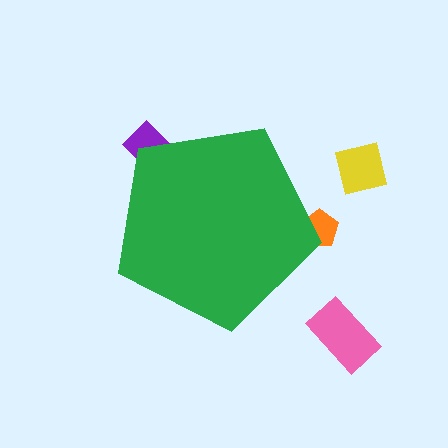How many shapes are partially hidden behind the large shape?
2 shapes are partially hidden.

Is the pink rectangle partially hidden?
No, the pink rectangle is fully visible.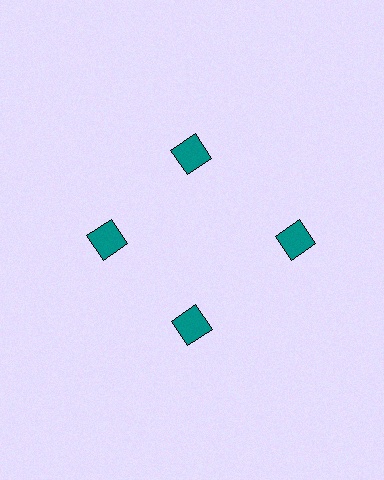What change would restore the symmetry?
The symmetry would be restored by moving it inward, back onto the ring so that all 4 squares sit at equal angles and equal distance from the center.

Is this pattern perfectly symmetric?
No. The 4 teal squares are arranged in a ring, but one element near the 3 o'clock position is pushed outward from the center, breaking the 4-fold rotational symmetry.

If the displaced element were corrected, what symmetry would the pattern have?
It would have 4-fold rotational symmetry — the pattern would map onto itself every 90 degrees.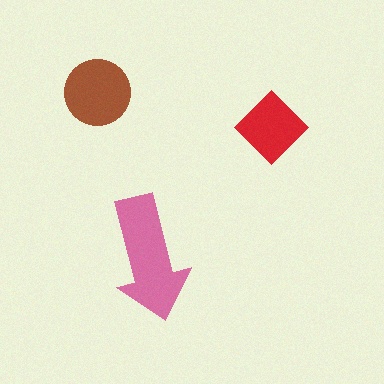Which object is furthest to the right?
The red diamond is rightmost.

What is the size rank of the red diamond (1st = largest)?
3rd.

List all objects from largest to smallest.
The pink arrow, the brown circle, the red diamond.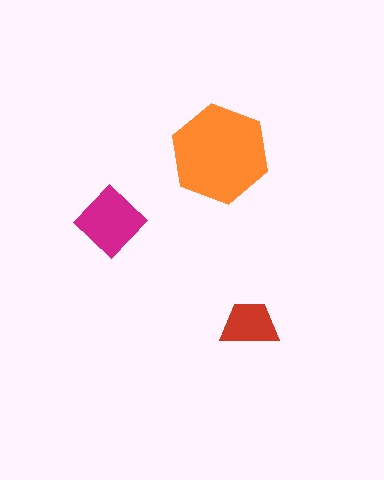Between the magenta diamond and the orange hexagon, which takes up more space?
The orange hexagon.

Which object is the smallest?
The red trapezoid.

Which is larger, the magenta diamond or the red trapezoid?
The magenta diamond.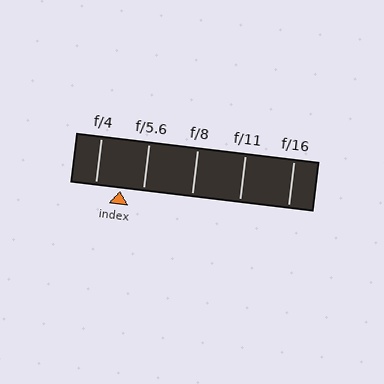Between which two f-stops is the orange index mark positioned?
The index mark is between f/4 and f/5.6.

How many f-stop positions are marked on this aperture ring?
There are 5 f-stop positions marked.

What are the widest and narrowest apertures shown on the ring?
The widest aperture shown is f/4 and the narrowest is f/16.